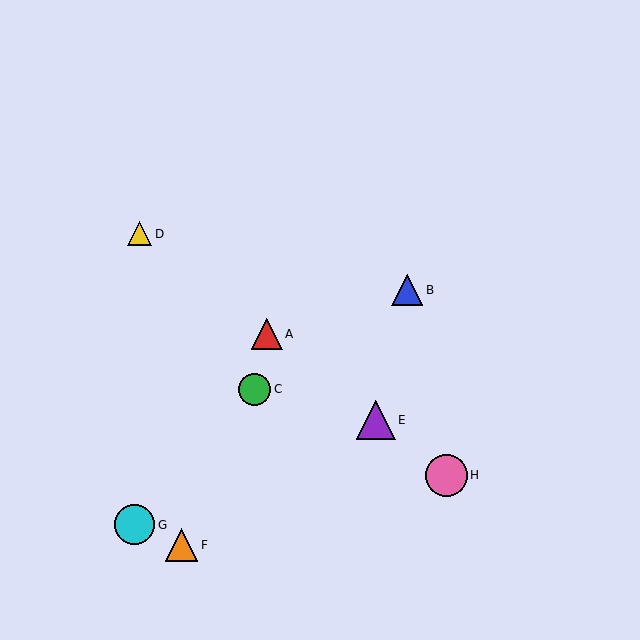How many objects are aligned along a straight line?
4 objects (A, D, E, H) are aligned along a straight line.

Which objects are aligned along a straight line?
Objects A, D, E, H are aligned along a straight line.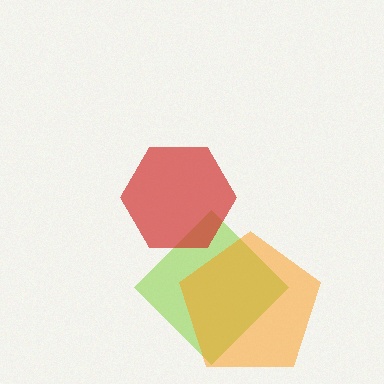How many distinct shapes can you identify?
There are 3 distinct shapes: a lime diamond, an orange pentagon, a red hexagon.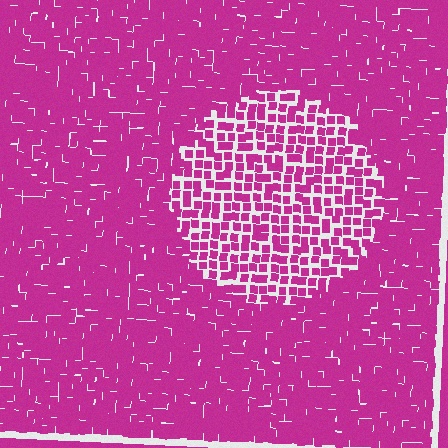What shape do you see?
I see a circle.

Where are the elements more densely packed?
The elements are more densely packed outside the circle boundary.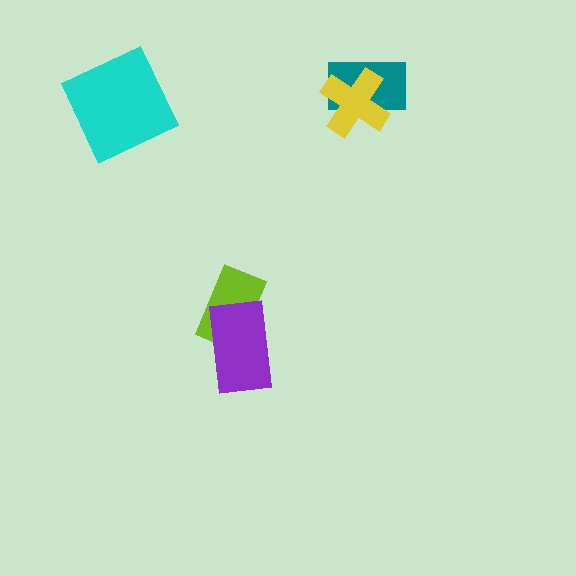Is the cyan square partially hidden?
No, no other shape covers it.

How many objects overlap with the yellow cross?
1 object overlaps with the yellow cross.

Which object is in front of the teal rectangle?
The yellow cross is in front of the teal rectangle.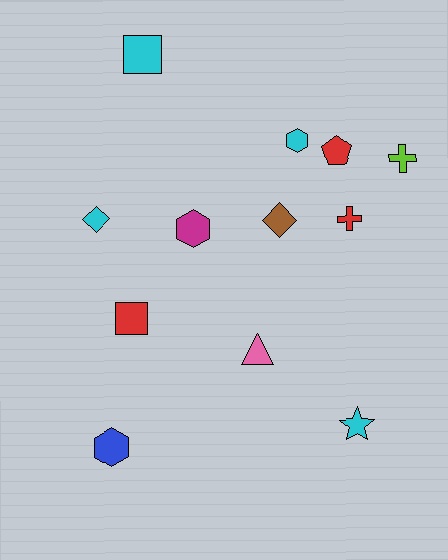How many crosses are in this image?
There are 2 crosses.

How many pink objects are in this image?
There is 1 pink object.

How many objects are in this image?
There are 12 objects.